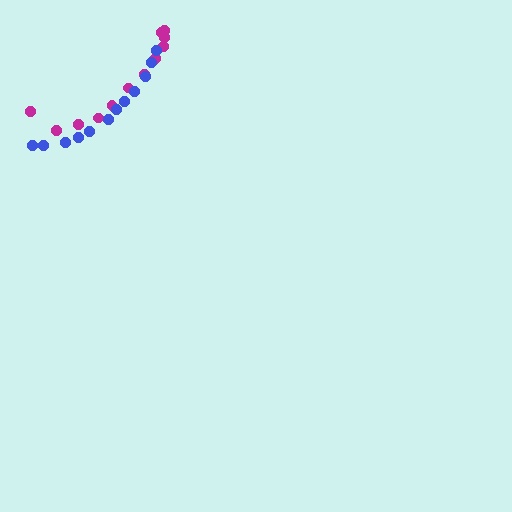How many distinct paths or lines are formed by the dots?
There are 2 distinct paths.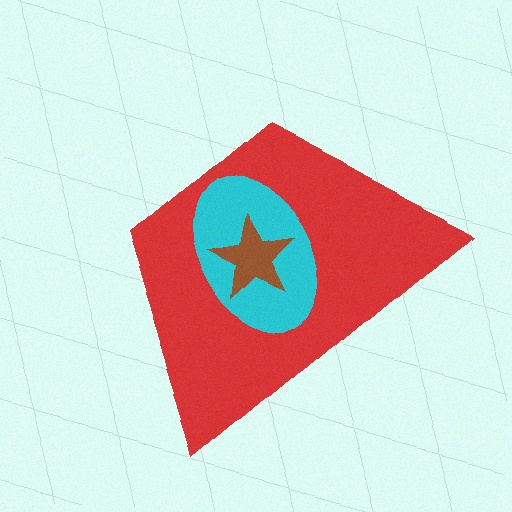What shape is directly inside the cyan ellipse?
The brown star.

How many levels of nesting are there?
3.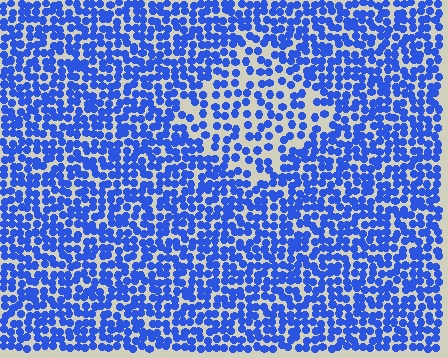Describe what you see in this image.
The image contains small blue elements arranged at two different densities. A diamond-shaped region is visible where the elements are less densely packed than the surrounding area.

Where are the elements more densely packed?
The elements are more densely packed outside the diamond boundary.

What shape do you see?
I see a diamond.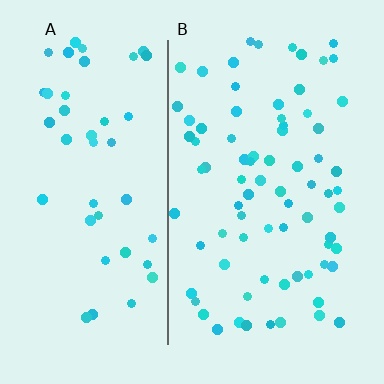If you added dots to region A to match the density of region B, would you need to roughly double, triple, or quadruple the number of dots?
Approximately double.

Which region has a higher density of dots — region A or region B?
B (the right).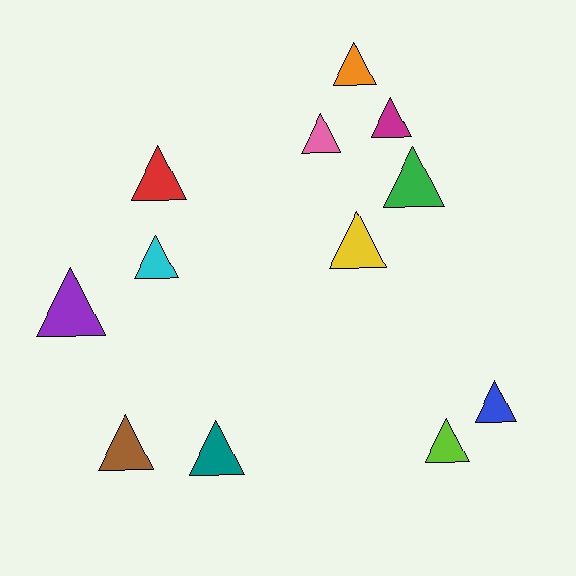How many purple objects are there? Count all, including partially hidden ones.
There is 1 purple object.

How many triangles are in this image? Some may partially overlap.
There are 12 triangles.